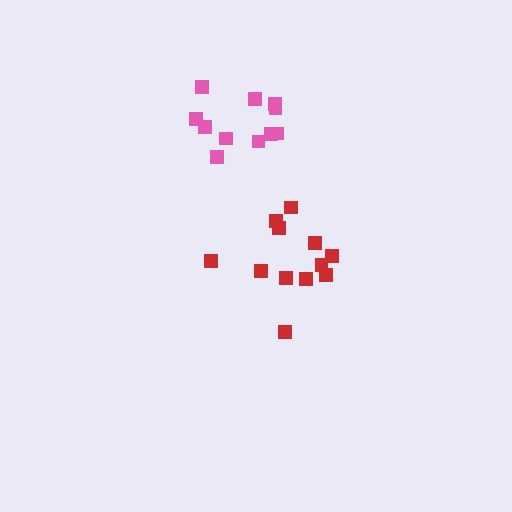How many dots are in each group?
Group 1: 11 dots, Group 2: 12 dots (23 total).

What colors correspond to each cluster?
The clusters are colored: pink, red.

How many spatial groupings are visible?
There are 2 spatial groupings.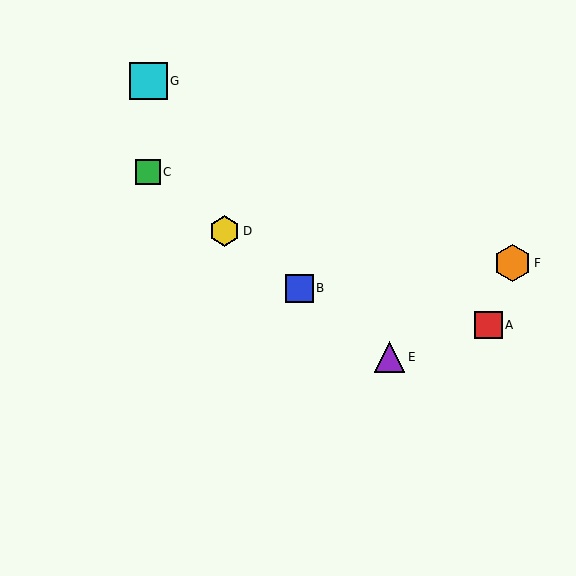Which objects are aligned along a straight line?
Objects B, C, D, E are aligned along a straight line.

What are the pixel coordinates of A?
Object A is at (488, 325).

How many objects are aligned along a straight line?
4 objects (B, C, D, E) are aligned along a straight line.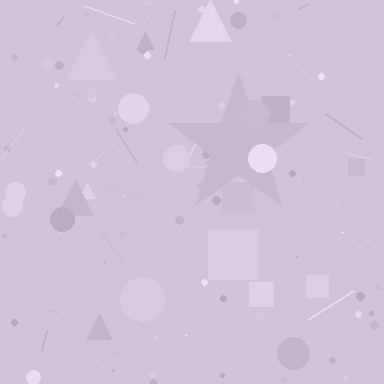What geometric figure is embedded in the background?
A star is embedded in the background.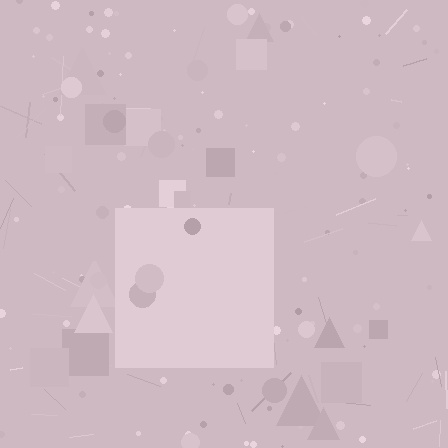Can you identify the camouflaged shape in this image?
The camouflaged shape is a square.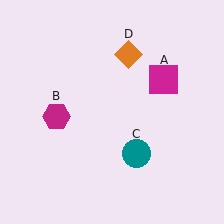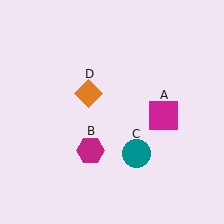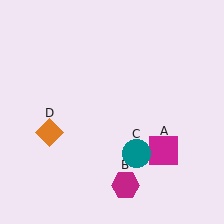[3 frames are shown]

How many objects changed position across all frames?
3 objects changed position: magenta square (object A), magenta hexagon (object B), orange diamond (object D).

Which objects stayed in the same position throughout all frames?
Teal circle (object C) remained stationary.